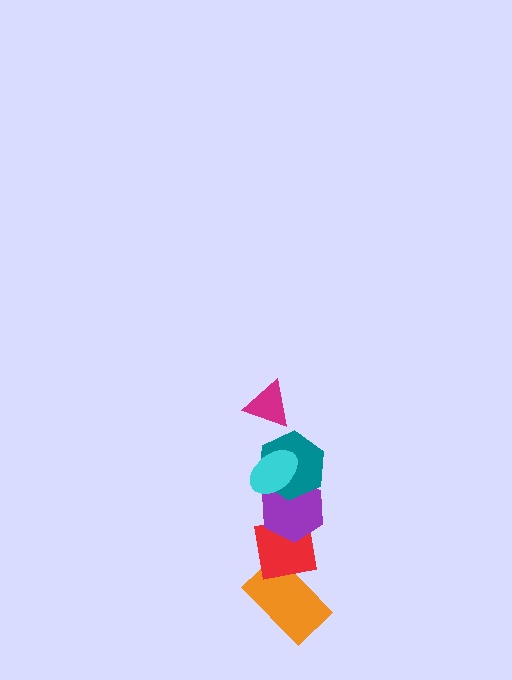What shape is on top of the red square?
The purple hexagon is on top of the red square.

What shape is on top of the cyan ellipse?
The magenta triangle is on top of the cyan ellipse.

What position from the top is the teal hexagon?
The teal hexagon is 3rd from the top.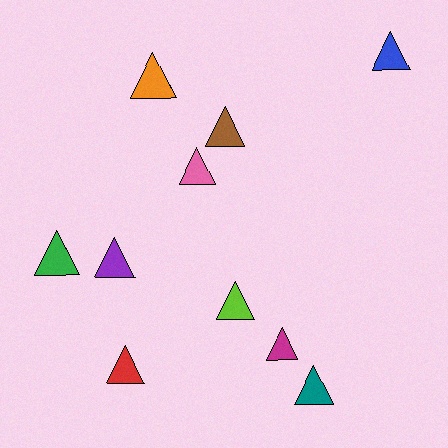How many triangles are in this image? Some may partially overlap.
There are 10 triangles.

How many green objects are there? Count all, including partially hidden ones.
There is 1 green object.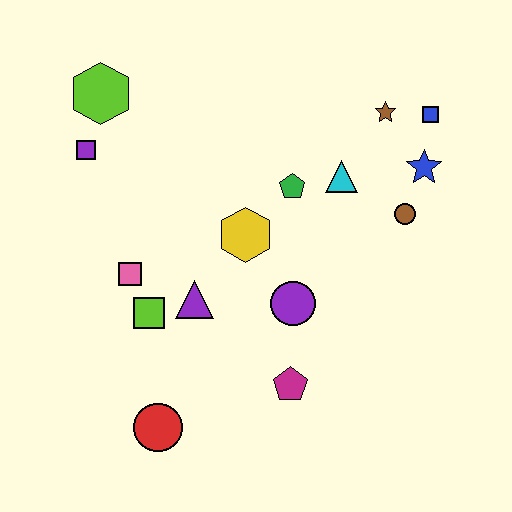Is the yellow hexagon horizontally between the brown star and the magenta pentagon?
No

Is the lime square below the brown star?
Yes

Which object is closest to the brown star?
The blue square is closest to the brown star.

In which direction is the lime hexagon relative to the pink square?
The lime hexagon is above the pink square.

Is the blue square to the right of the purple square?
Yes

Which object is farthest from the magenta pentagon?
The lime hexagon is farthest from the magenta pentagon.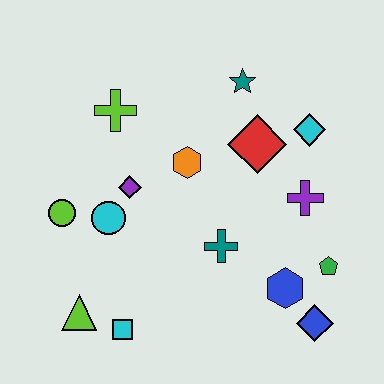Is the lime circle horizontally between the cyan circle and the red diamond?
No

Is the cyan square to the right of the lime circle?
Yes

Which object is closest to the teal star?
The red diamond is closest to the teal star.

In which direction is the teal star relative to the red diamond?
The teal star is above the red diamond.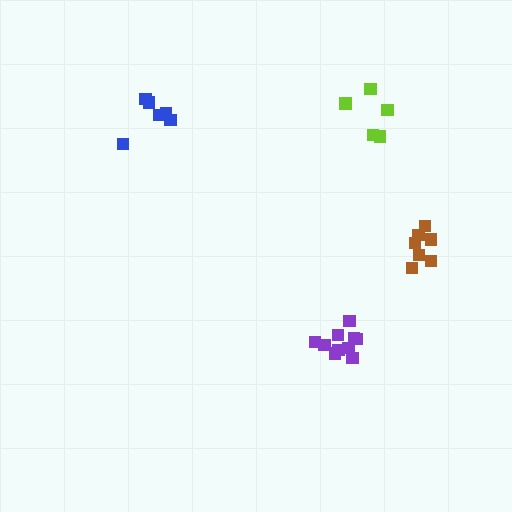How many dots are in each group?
Group 1: 6 dots, Group 2: 10 dots, Group 3: 7 dots, Group 4: 5 dots (28 total).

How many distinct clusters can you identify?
There are 4 distinct clusters.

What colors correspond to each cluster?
The clusters are colored: blue, purple, brown, lime.